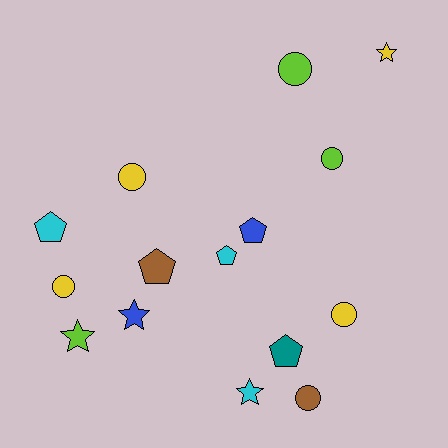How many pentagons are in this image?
There are 5 pentagons.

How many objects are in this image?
There are 15 objects.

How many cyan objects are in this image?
There are 3 cyan objects.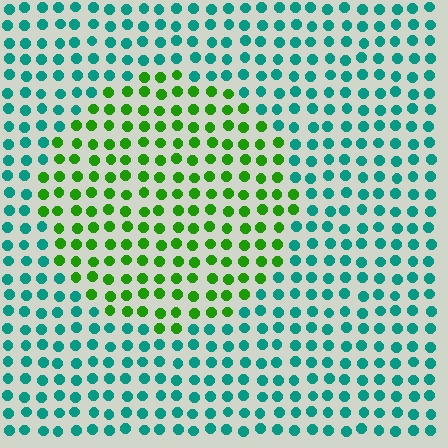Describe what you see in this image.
The image is filled with small teal elements in a uniform arrangement. A circle-shaped region is visible where the elements are tinted to a slightly different hue, forming a subtle color boundary.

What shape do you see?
I see a circle.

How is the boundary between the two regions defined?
The boundary is defined purely by a slight shift in hue (about 60 degrees). Spacing, size, and orientation are identical on both sides.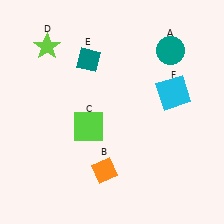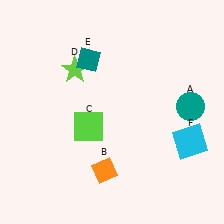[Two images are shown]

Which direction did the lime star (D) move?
The lime star (D) moved right.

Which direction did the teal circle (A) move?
The teal circle (A) moved down.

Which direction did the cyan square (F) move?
The cyan square (F) moved down.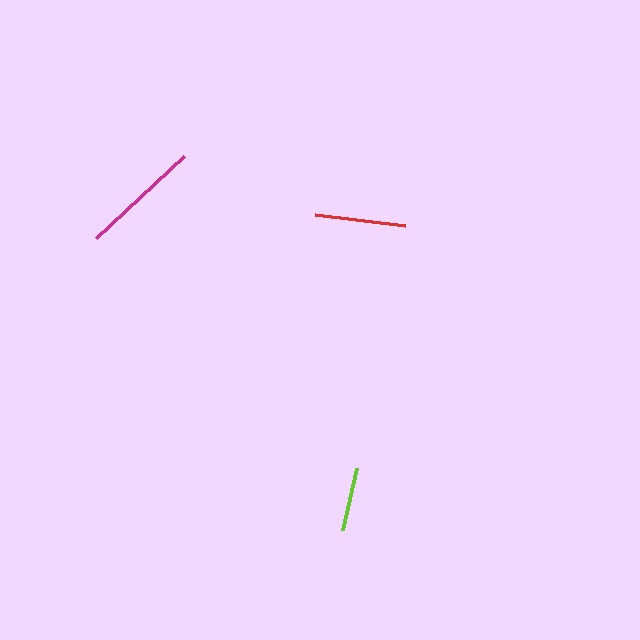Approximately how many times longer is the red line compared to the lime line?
The red line is approximately 1.4 times the length of the lime line.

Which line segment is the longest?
The magenta line is the longest at approximately 120 pixels.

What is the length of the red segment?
The red segment is approximately 90 pixels long.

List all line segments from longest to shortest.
From longest to shortest: magenta, red, lime.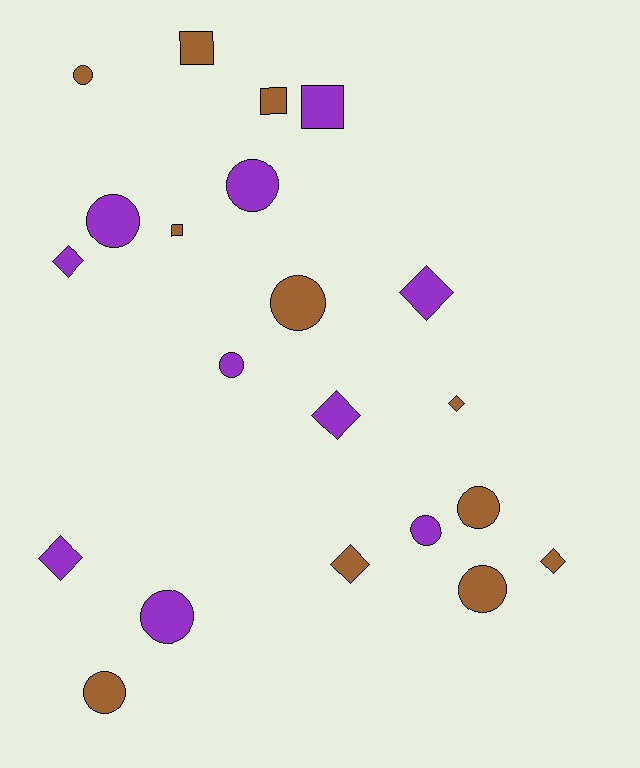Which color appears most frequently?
Brown, with 11 objects.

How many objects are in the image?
There are 21 objects.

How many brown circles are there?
There are 5 brown circles.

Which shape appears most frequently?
Circle, with 10 objects.